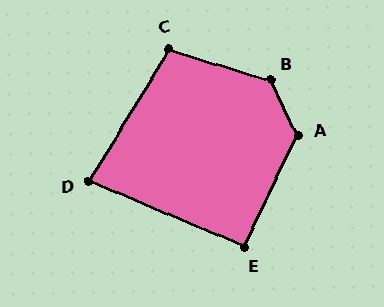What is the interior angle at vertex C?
Approximately 104 degrees (obtuse).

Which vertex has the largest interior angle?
B, at approximately 134 degrees.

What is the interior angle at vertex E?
Approximately 93 degrees (approximately right).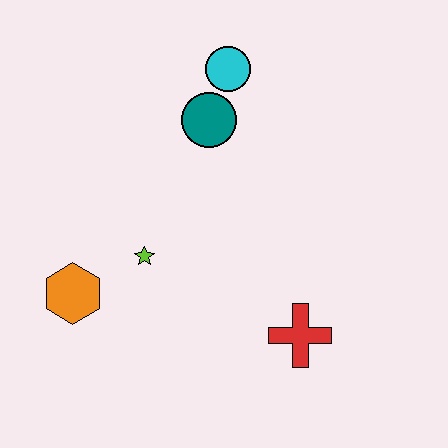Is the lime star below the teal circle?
Yes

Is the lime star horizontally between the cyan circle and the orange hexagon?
Yes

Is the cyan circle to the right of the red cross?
No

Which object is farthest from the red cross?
The cyan circle is farthest from the red cross.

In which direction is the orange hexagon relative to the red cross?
The orange hexagon is to the left of the red cross.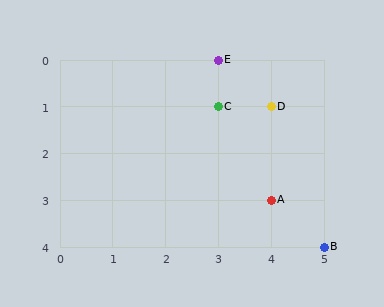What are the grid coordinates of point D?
Point D is at grid coordinates (4, 1).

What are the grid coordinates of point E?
Point E is at grid coordinates (3, 0).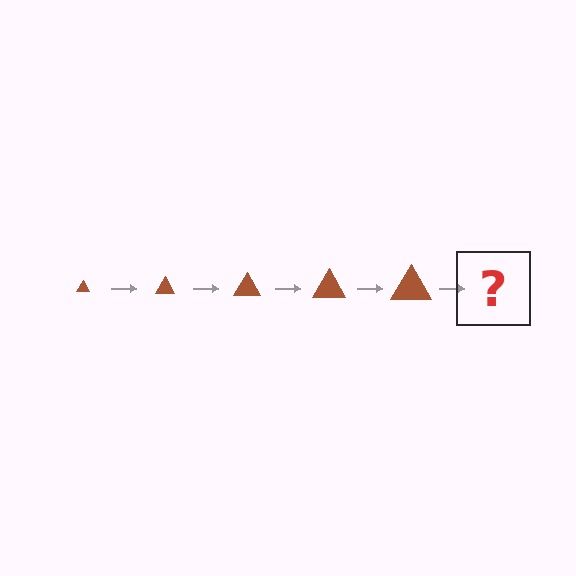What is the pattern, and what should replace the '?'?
The pattern is that the triangle gets progressively larger each step. The '?' should be a brown triangle, larger than the previous one.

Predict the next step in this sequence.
The next step is a brown triangle, larger than the previous one.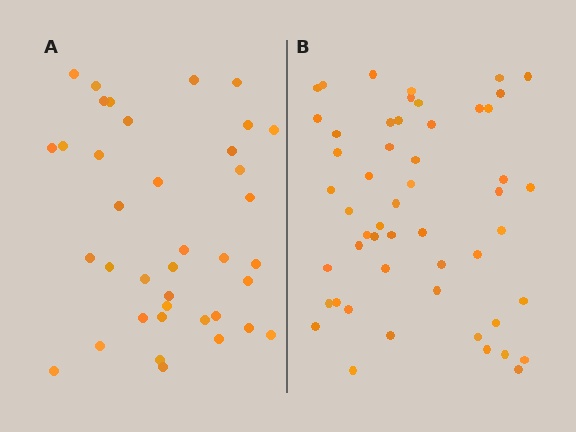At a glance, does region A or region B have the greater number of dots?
Region B (the right region) has more dots.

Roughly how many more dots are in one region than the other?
Region B has approximately 15 more dots than region A.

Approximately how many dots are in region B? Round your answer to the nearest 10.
About 50 dots. (The exact count is 52, which rounds to 50.)